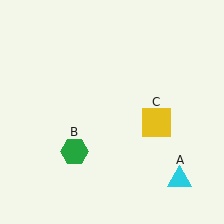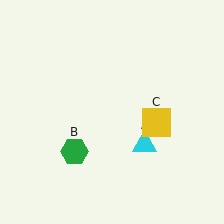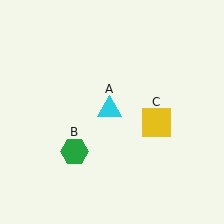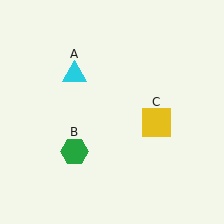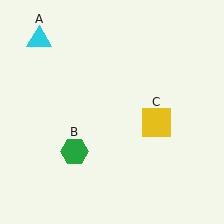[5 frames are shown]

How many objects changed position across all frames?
1 object changed position: cyan triangle (object A).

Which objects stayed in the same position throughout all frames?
Green hexagon (object B) and yellow square (object C) remained stationary.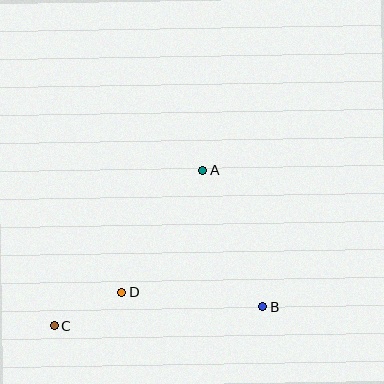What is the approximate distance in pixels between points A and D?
The distance between A and D is approximately 147 pixels.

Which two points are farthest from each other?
Points A and C are farthest from each other.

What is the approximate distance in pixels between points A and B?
The distance between A and B is approximately 149 pixels.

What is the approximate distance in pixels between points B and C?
The distance between B and C is approximately 209 pixels.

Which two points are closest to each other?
Points C and D are closest to each other.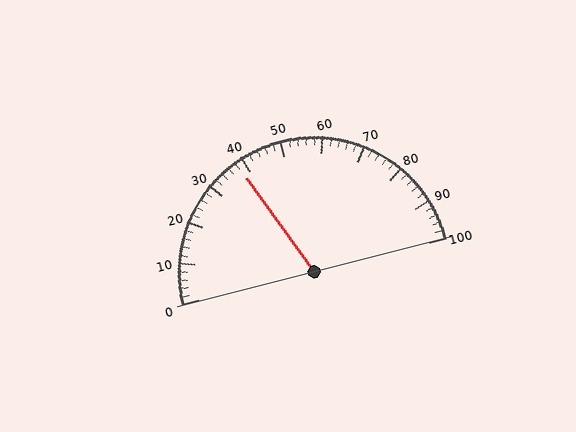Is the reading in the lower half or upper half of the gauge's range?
The reading is in the lower half of the range (0 to 100).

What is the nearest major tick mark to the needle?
The nearest major tick mark is 40.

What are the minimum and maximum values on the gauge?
The gauge ranges from 0 to 100.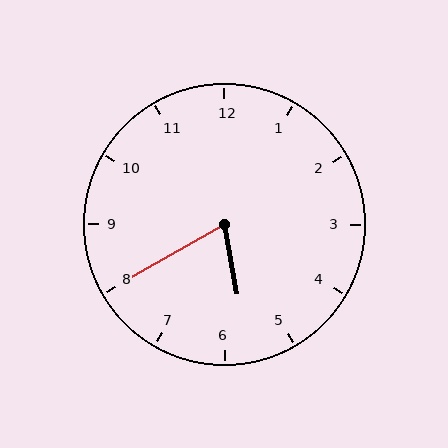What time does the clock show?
5:40.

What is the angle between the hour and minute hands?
Approximately 70 degrees.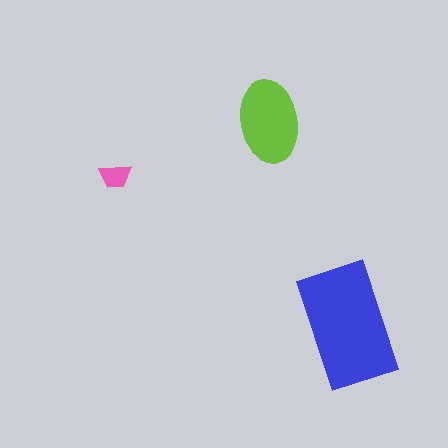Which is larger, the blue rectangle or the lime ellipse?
The blue rectangle.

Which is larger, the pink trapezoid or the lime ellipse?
The lime ellipse.